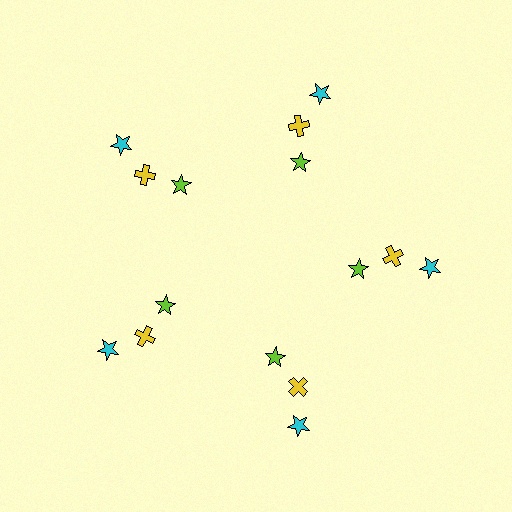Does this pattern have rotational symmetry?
Yes, this pattern has 5-fold rotational symmetry. It looks the same after rotating 72 degrees around the center.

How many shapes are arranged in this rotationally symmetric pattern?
There are 15 shapes, arranged in 5 groups of 3.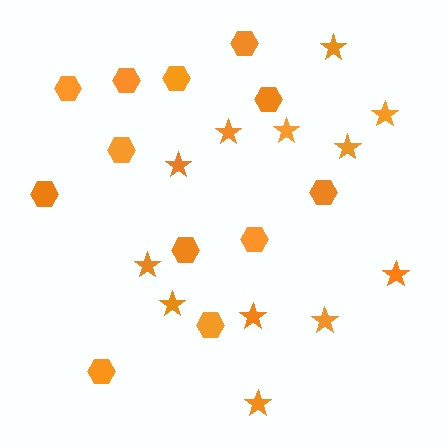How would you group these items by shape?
There are 2 groups: one group of hexagons (12) and one group of stars (12).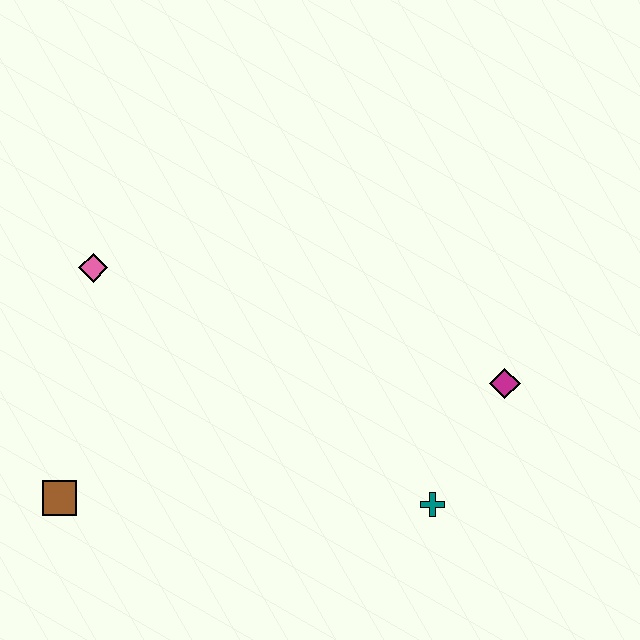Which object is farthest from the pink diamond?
The magenta diamond is farthest from the pink diamond.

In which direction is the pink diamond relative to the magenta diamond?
The pink diamond is to the left of the magenta diamond.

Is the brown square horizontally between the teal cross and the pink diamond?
No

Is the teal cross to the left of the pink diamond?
No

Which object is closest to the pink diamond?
The brown square is closest to the pink diamond.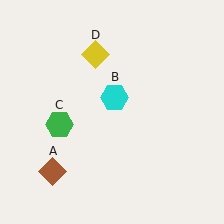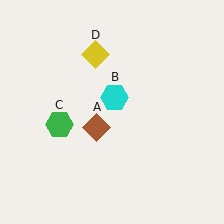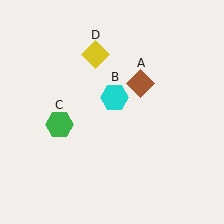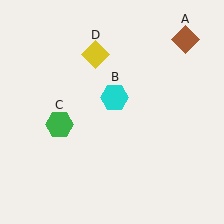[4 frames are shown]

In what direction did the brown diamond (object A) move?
The brown diamond (object A) moved up and to the right.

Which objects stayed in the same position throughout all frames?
Cyan hexagon (object B) and green hexagon (object C) and yellow diamond (object D) remained stationary.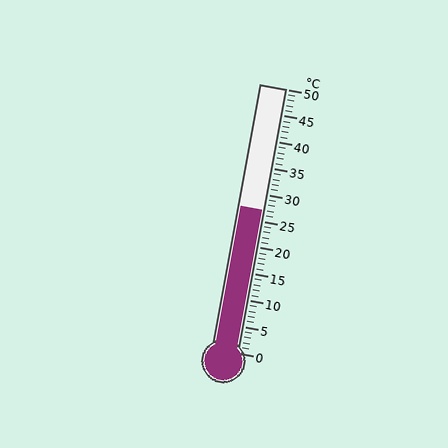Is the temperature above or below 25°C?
The temperature is above 25°C.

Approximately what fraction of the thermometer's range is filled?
The thermometer is filled to approximately 55% of its range.